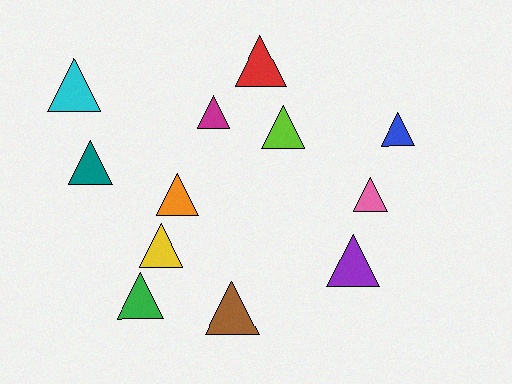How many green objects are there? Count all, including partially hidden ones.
There is 1 green object.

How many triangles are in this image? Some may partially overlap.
There are 12 triangles.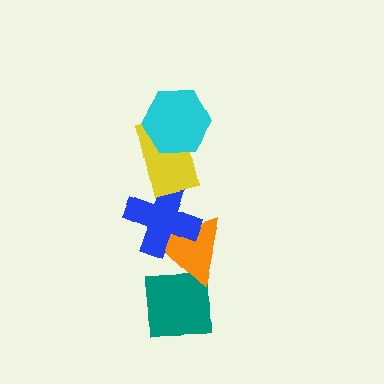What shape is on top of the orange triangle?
The blue cross is on top of the orange triangle.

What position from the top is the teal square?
The teal square is 5th from the top.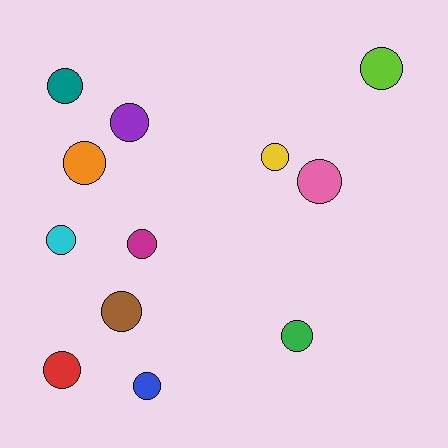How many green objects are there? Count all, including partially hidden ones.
There is 1 green object.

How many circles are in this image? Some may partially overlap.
There are 12 circles.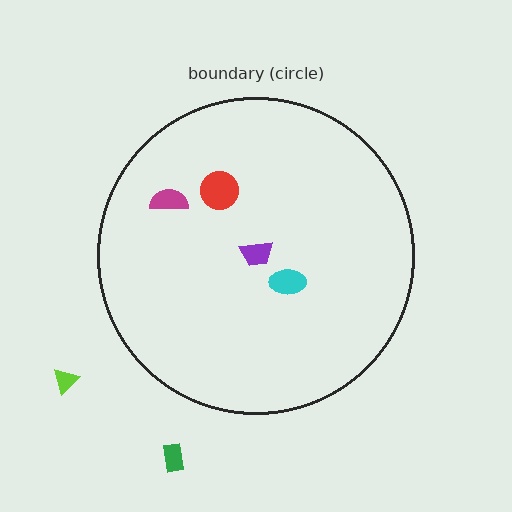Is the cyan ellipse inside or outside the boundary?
Inside.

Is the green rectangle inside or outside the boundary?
Outside.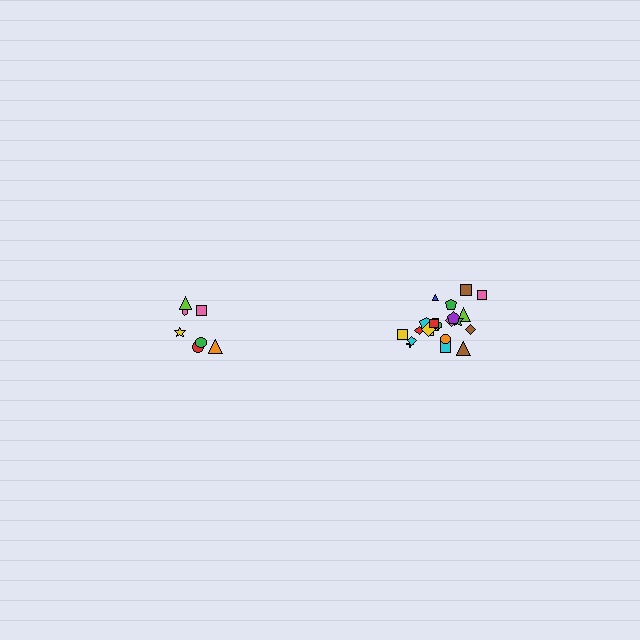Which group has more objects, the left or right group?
The right group.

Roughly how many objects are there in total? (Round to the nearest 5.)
Roughly 30 objects in total.